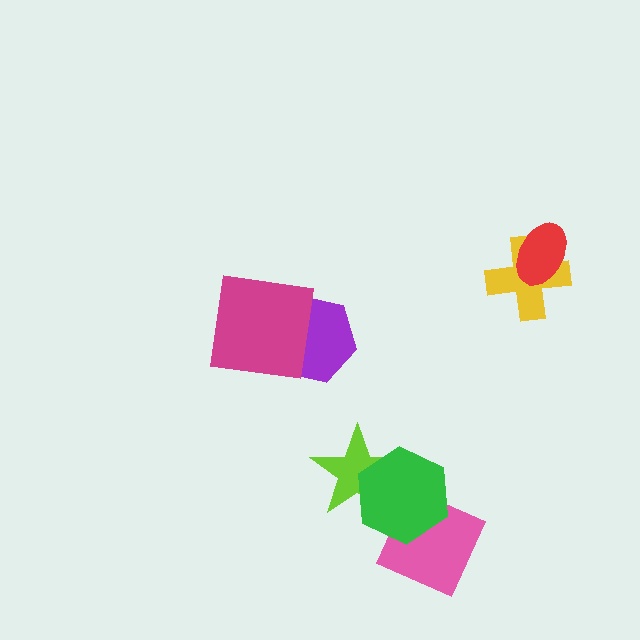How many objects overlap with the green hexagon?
2 objects overlap with the green hexagon.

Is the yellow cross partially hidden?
Yes, it is partially covered by another shape.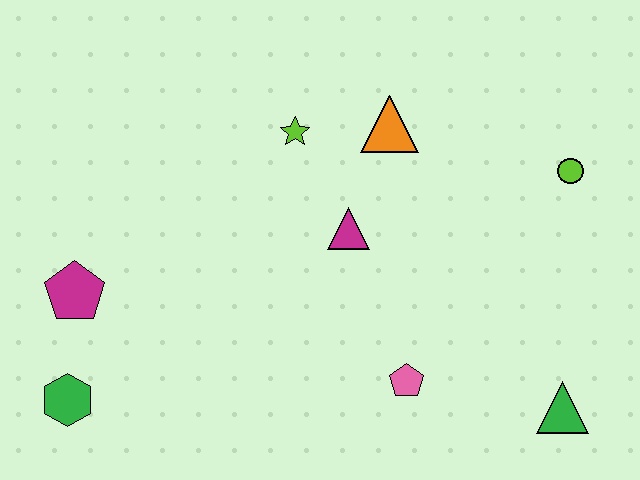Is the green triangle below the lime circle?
Yes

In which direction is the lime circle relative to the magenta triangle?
The lime circle is to the right of the magenta triangle.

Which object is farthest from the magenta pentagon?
The lime circle is farthest from the magenta pentagon.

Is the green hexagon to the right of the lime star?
No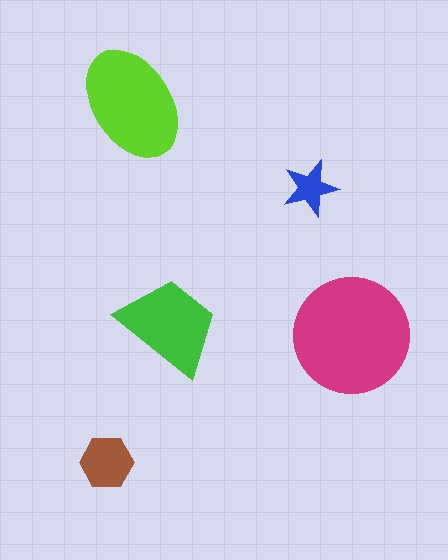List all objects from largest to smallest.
The magenta circle, the lime ellipse, the green trapezoid, the brown hexagon, the blue star.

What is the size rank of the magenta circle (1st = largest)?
1st.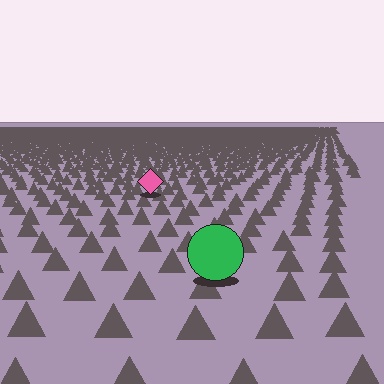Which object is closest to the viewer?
The green circle is closest. The texture marks near it are larger and more spread out.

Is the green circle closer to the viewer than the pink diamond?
Yes. The green circle is closer — you can tell from the texture gradient: the ground texture is coarser near it.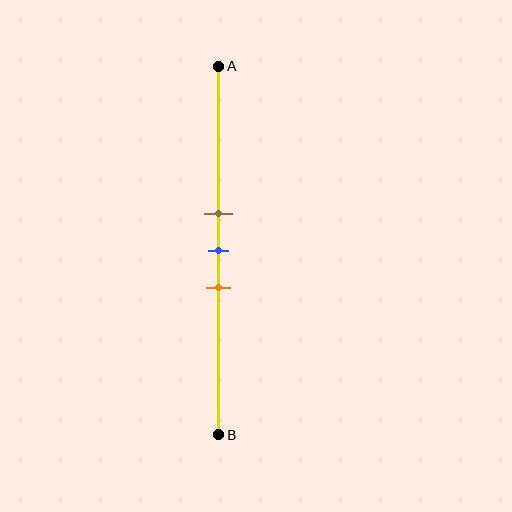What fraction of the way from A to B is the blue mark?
The blue mark is approximately 50% (0.5) of the way from A to B.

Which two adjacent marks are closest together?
The brown and blue marks are the closest adjacent pair.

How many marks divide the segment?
There are 3 marks dividing the segment.